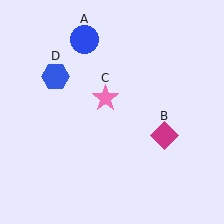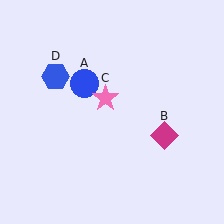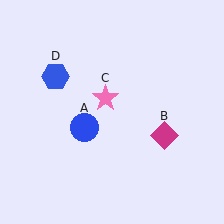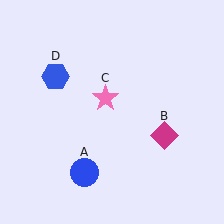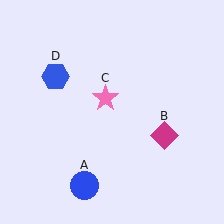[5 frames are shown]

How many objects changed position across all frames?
1 object changed position: blue circle (object A).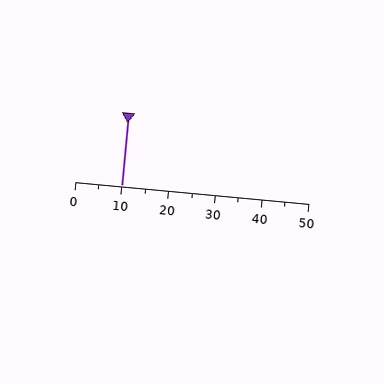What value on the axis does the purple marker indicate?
The marker indicates approximately 10.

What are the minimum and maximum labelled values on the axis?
The axis runs from 0 to 50.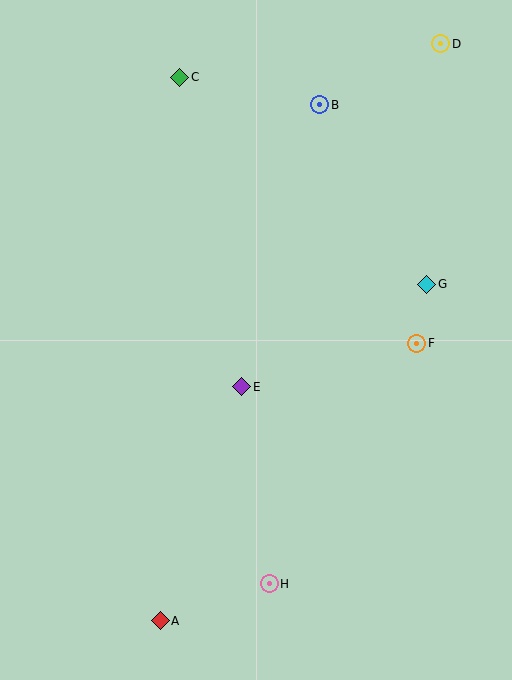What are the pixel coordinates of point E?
Point E is at (242, 387).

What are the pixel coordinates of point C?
Point C is at (180, 77).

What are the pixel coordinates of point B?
Point B is at (320, 105).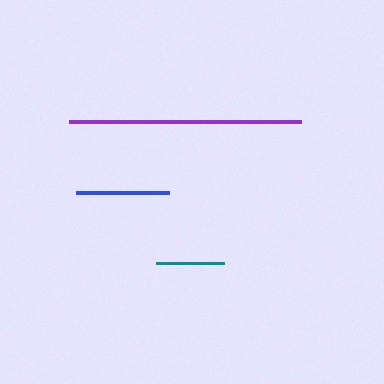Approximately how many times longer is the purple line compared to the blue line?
The purple line is approximately 2.5 times the length of the blue line.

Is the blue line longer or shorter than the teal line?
The blue line is longer than the teal line.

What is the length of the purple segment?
The purple segment is approximately 232 pixels long.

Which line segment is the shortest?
The teal line is the shortest at approximately 68 pixels.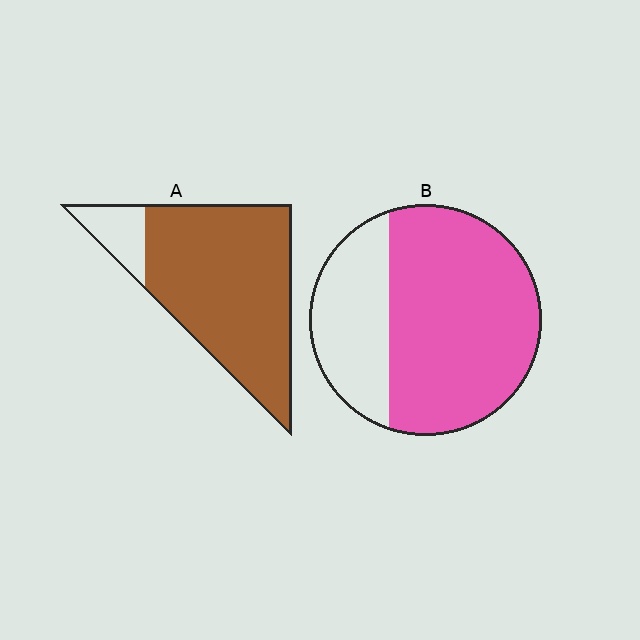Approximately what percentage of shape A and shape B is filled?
A is approximately 85% and B is approximately 70%.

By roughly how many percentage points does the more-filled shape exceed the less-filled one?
By roughly 15 percentage points (A over B).